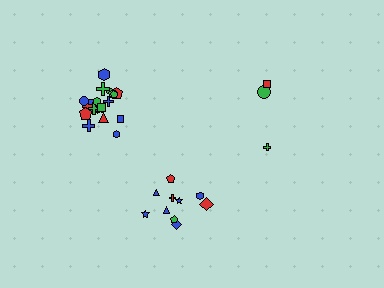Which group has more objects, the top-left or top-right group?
The top-left group.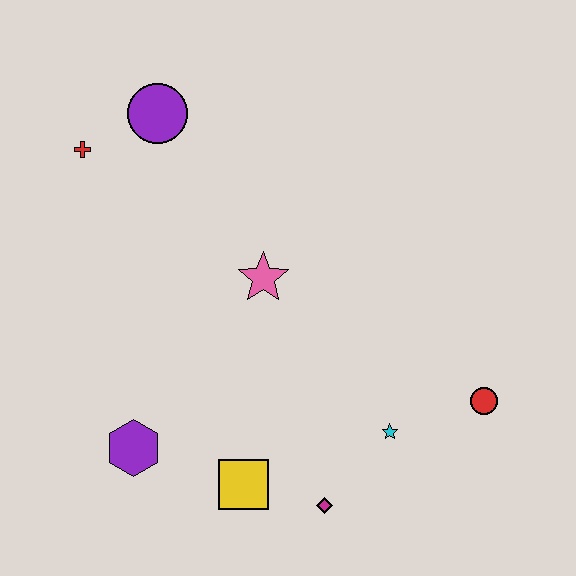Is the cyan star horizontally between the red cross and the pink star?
No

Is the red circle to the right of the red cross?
Yes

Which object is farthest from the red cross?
The red circle is farthest from the red cross.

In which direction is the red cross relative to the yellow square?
The red cross is above the yellow square.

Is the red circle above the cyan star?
Yes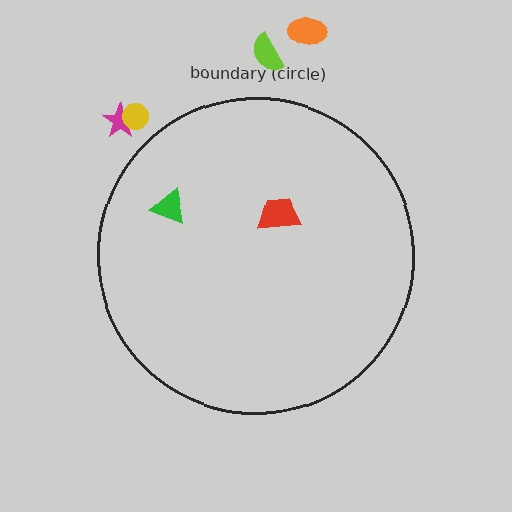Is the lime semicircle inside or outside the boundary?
Outside.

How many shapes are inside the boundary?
2 inside, 4 outside.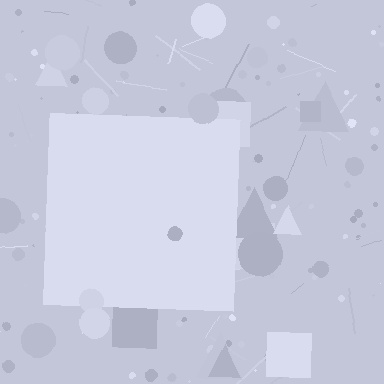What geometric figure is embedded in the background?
A square is embedded in the background.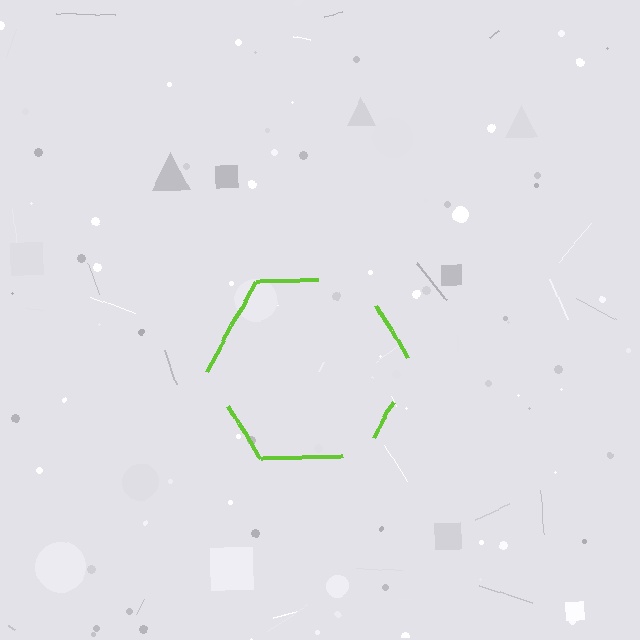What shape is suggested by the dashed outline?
The dashed outline suggests a hexagon.